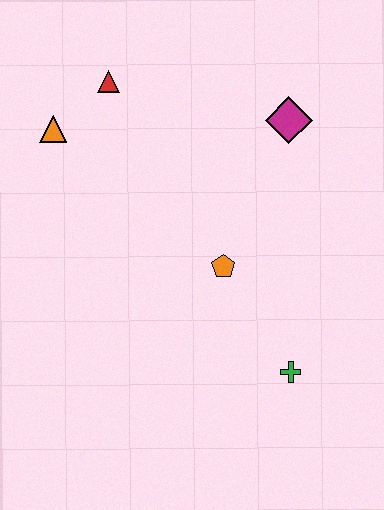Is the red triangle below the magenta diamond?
No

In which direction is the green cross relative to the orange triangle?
The green cross is below the orange triangle.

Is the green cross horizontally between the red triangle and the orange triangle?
No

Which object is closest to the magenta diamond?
The orange pentagon is closest to the magenta diamond.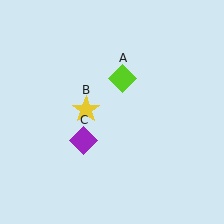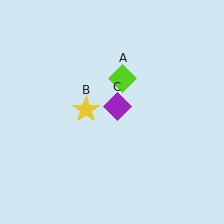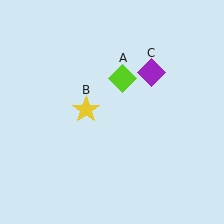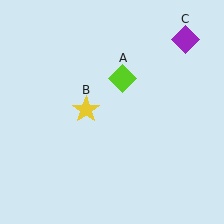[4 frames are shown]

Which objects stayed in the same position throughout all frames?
Lime diamond (object A) and yellow star (object B) remained stationary.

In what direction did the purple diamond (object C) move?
The purple diamond (object C) moved up and to the right.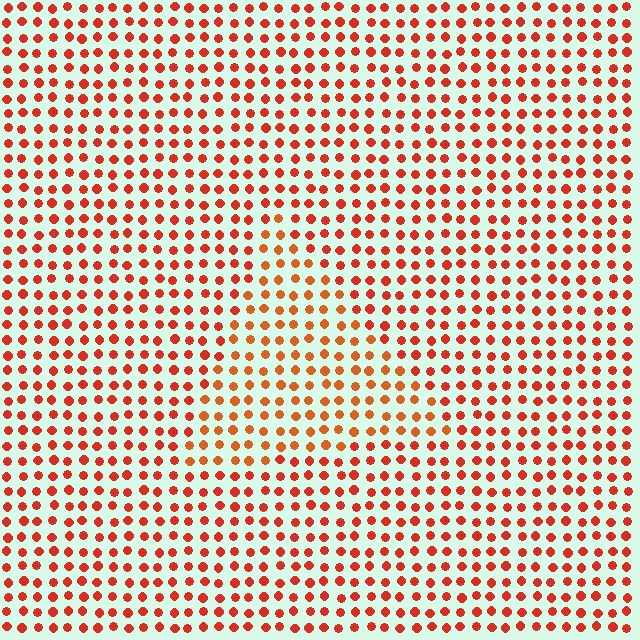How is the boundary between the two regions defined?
The boundary is defined purely by a slight shift in hue (about 18 degrees). Spacing, size, and orientation are identical on both sides.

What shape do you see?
I see a triangle.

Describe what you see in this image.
The image is filled with small red elements in a uniform arrangement. A triangle-shaped region is visible where the elements are tinted to a slightly different hue, forming a subtle color boundary.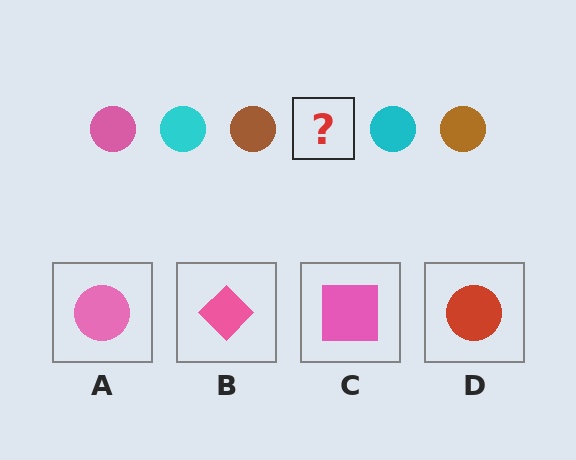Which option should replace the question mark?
Option A.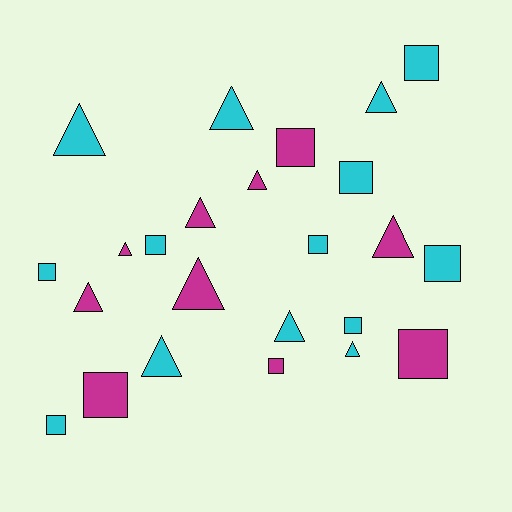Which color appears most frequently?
Cyan, with 14 objects.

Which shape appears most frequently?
Triangle, with 12 objects.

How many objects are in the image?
There are 24 objects.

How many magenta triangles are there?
There are 6 magenta triangles.